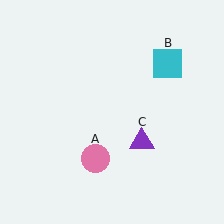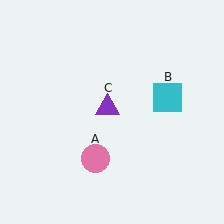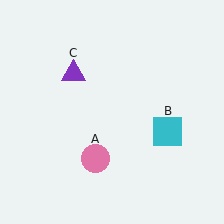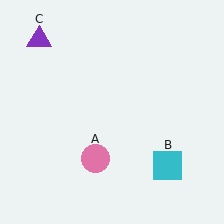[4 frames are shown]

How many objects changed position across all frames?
2 objects changed position: cyan square (object B), purple triangle (object C).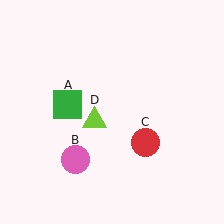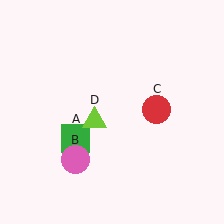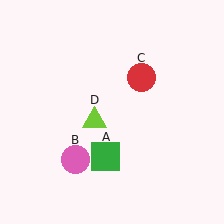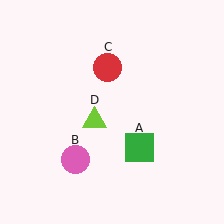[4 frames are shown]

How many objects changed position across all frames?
2 objects changed position: green square (object A), red circle (object C).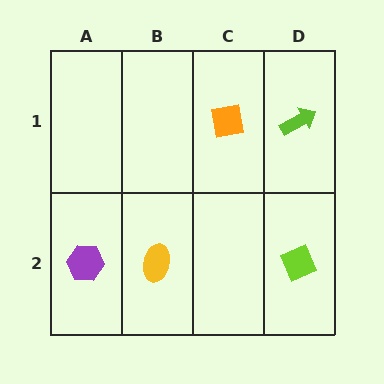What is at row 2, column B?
A yellow ellipse.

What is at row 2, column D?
A lime diamond.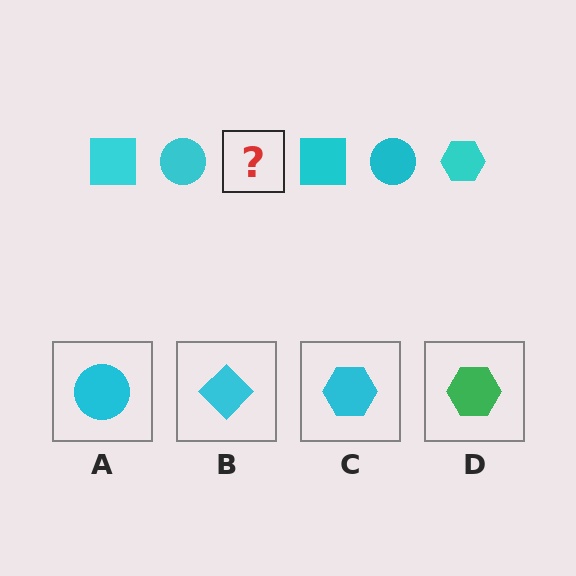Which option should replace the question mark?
Option C.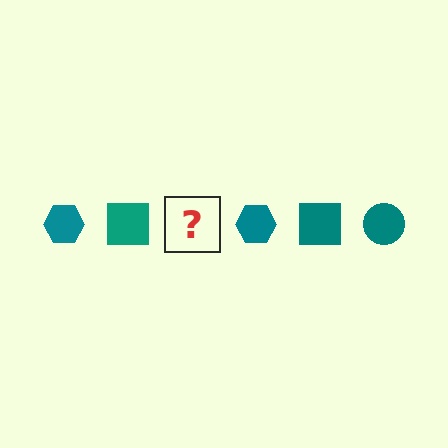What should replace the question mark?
The question mark should be replaced with a teal circle.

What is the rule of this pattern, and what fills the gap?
The rule is that the pattern cycles through hexagon, square, circle shapes in teal. The gap should be filled with a teal circle.